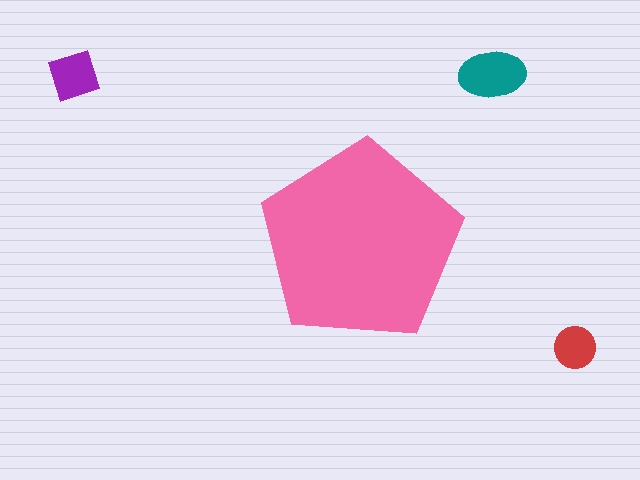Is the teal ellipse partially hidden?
No, the teal ellipse is fully visible.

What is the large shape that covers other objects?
A pink pentagon.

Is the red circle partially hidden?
No, the red circle is fully visible.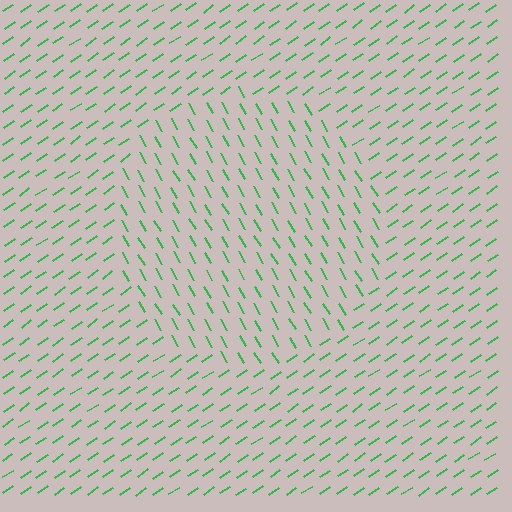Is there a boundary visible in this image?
Yes, there is a texture boundary formed by a change in line orientation.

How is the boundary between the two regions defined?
The boundary is defined purely by a change in line orientation (approximately 85 degrees difference). All lines are the same color and thickness.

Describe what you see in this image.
The image is filled with small green line segments. A circle region in the image has lines oriented differently from the surrounding lines, creating a visible texture boundary.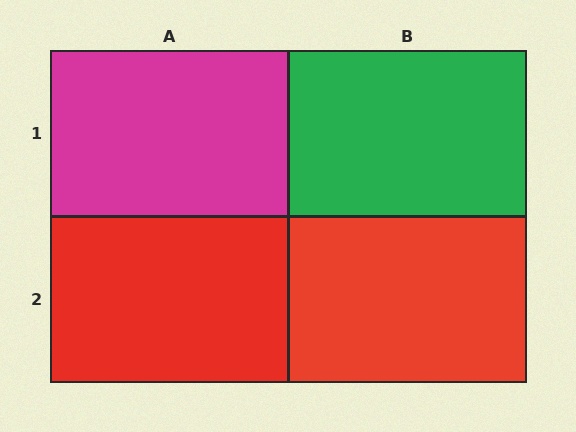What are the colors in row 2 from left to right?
Red, red.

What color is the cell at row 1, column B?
Green.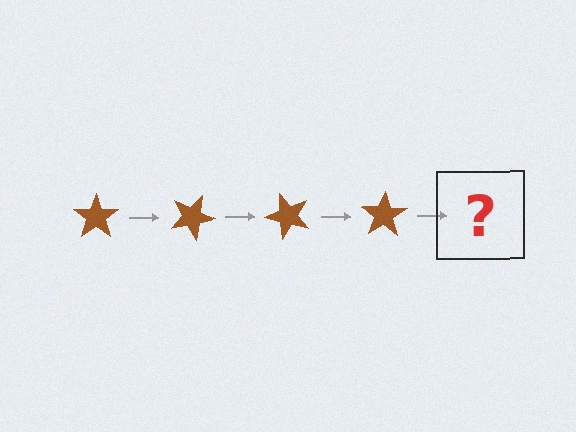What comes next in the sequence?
The next element should be a brown star rotated 100 degrees.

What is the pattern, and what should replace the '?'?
The pattern is that the star rotates 25 degrees each step. The '?' should be a brown star rotated 100 degrees.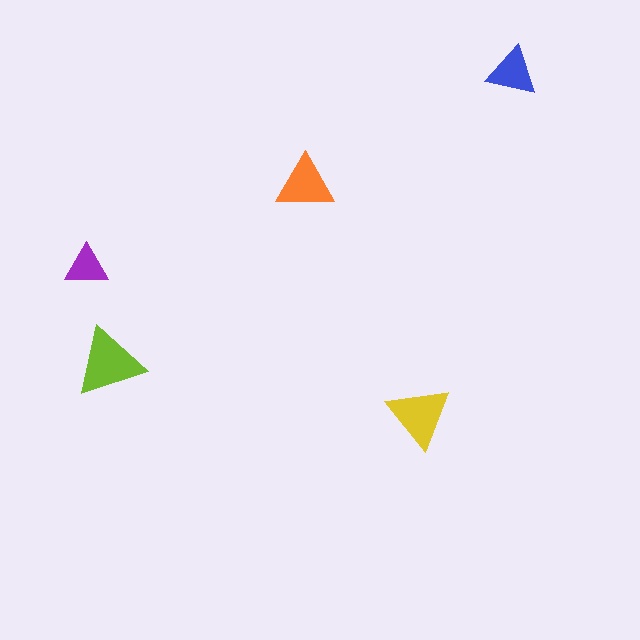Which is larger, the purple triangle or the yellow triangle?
The yellow one.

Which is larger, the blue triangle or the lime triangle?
The lime one.